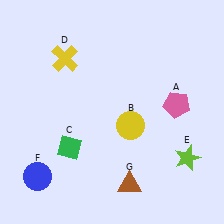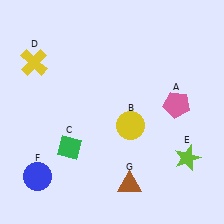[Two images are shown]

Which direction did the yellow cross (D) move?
The yellow cross (D) moved left.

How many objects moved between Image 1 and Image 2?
1 object moved between the two images.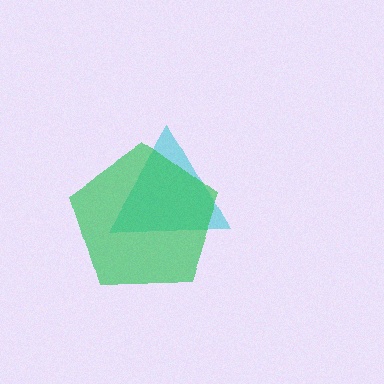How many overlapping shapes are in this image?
There are 2 overlapping shapes in the image.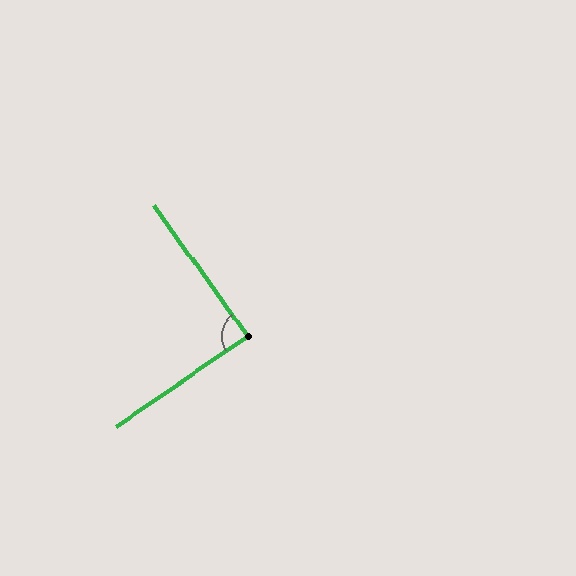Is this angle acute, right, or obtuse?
It is approximately a right angle.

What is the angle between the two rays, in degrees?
Approximately 89 degrees.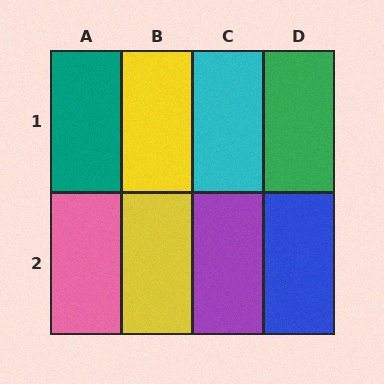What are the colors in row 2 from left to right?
Pink, yellow, purple, blue.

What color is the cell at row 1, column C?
Cyan.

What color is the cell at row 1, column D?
Green.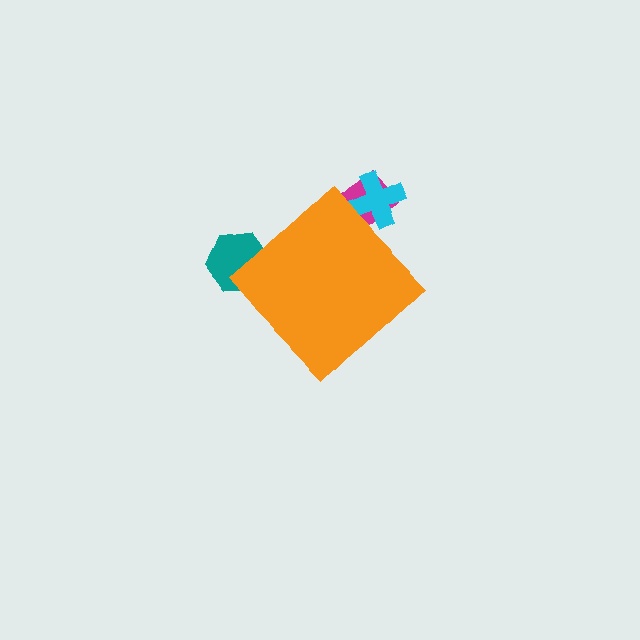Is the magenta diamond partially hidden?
Yes, the magenta diamond is partially hidden behind the orange diamond.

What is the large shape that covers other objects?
An orange diamond.